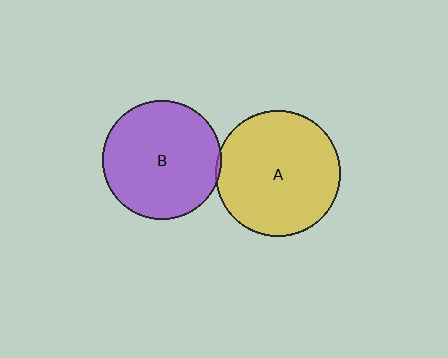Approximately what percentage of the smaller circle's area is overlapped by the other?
Approximately 5%.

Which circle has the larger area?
Circle A (yellow).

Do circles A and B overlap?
Yes.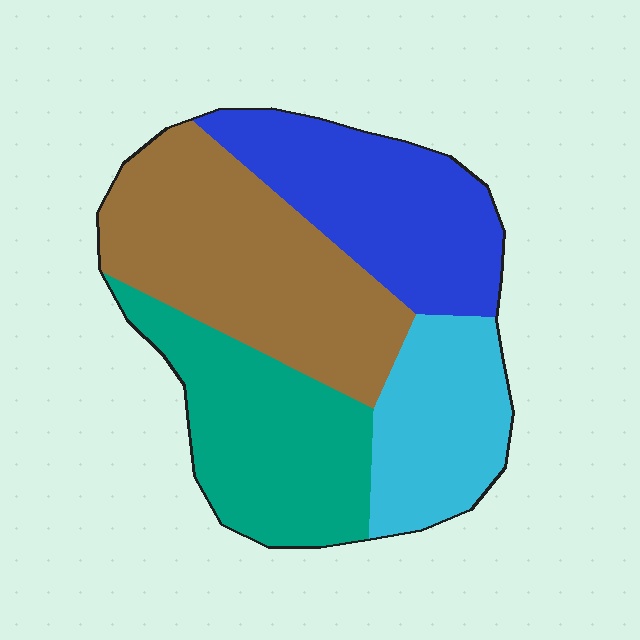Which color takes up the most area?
Brown, at roughly 35%.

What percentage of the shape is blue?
Blue takes up between a sixth and a third of the shape.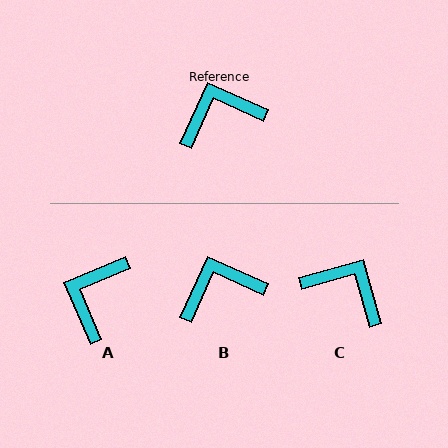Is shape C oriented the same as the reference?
No, it is off by about 50 degrees.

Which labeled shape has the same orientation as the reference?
B.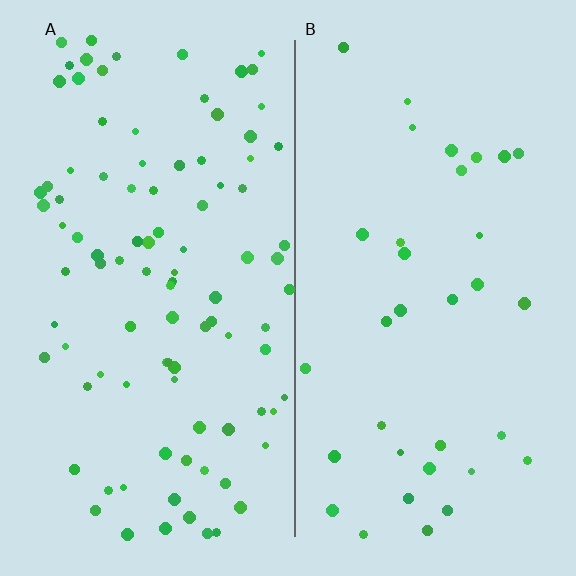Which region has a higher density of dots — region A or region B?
A (the left).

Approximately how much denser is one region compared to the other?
Approximately 2.8× — region A over region B.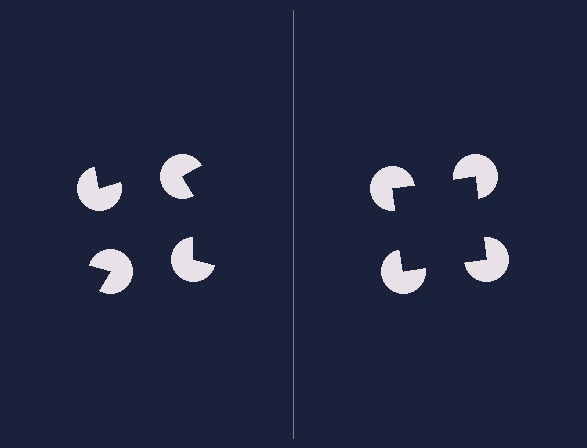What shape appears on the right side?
An illusory square.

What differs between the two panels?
The pac-man discs are positioned identically on both sides; only the wedge orientations differ. On the right they align to a square; on the left they are misaligned.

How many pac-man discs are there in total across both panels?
8 — 4 on each side.